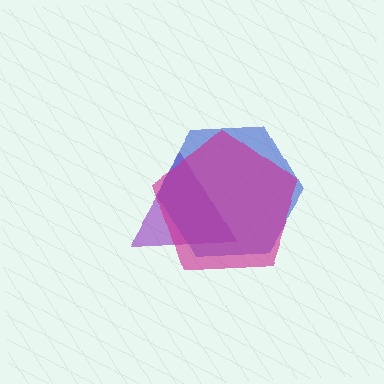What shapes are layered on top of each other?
The layered shapes are: a purple triangle, a blue hexagon, a magenta pentagon.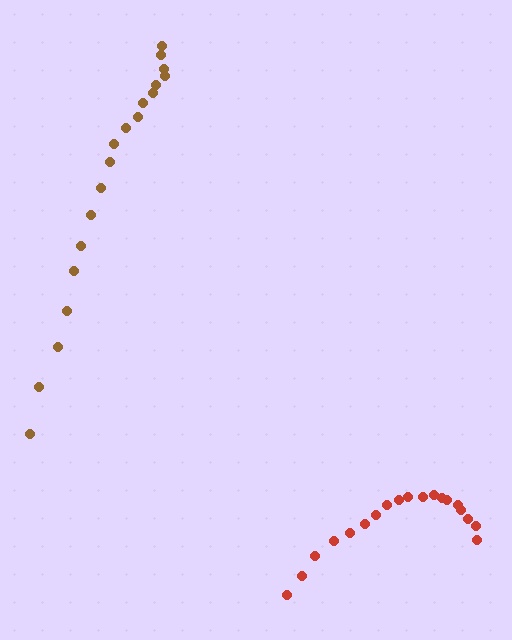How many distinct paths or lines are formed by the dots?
There are 2 distinct paths.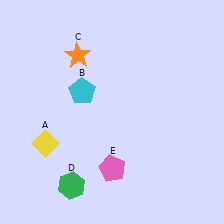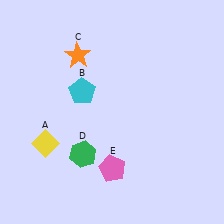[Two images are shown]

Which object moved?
The green hexagon (D) moved up.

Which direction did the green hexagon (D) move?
The green hexagon (D) moved up.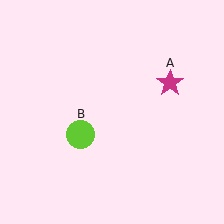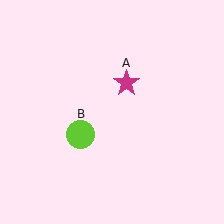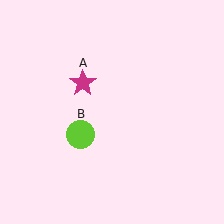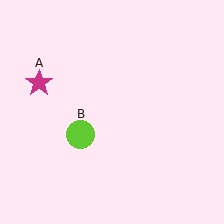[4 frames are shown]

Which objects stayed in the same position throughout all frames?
Lime circle (object B) remained stationary.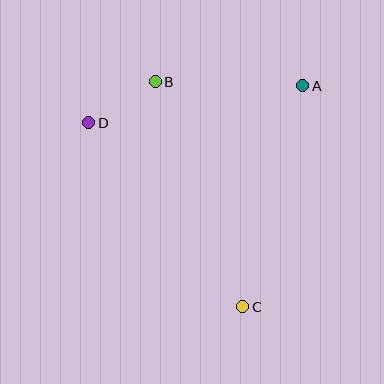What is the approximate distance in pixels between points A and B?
The distance between A and B is approximately 147 pixels.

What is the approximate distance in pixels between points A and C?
The distance between A and C is approximately 229 pixels.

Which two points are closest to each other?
Points B and D are closest to each other.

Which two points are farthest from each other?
Points B and C are farthest from each other.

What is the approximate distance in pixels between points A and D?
The distance between A and D is approximately 218 pixels.